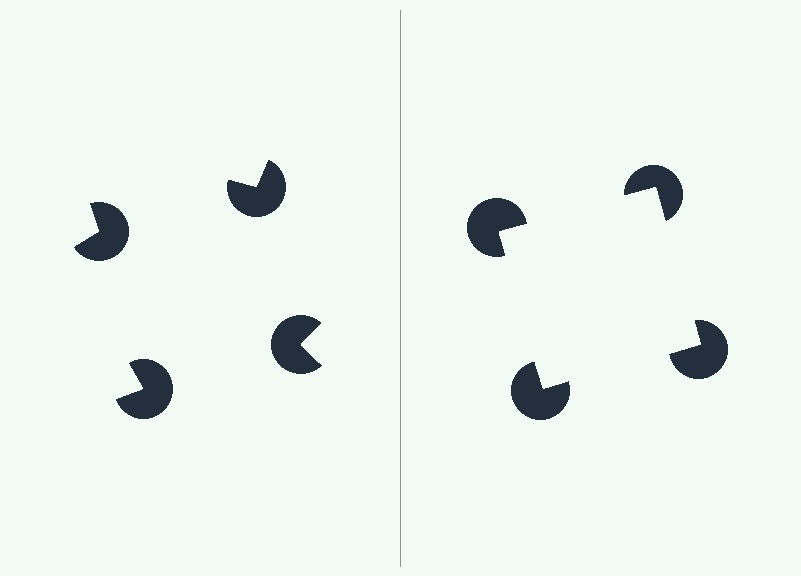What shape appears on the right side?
An illusory square.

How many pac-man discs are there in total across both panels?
8 — 4 on each side.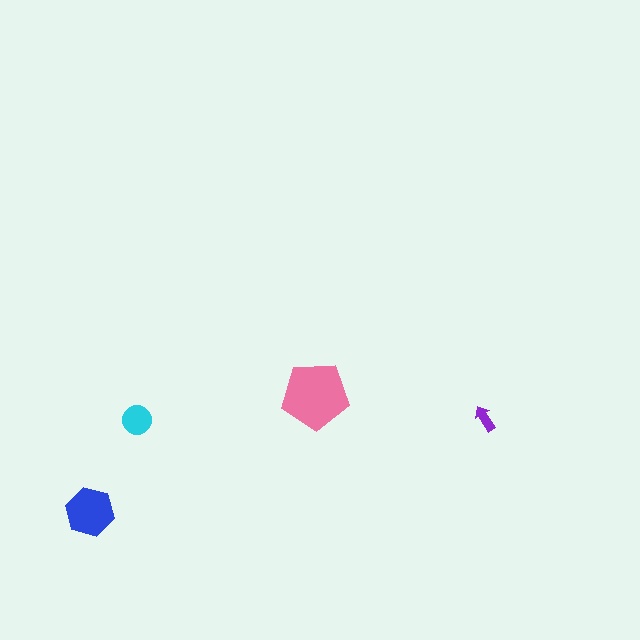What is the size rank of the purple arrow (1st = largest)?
4th.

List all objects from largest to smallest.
The pink pentagon, the blue hexagon, the cyan circle, the purple arrow.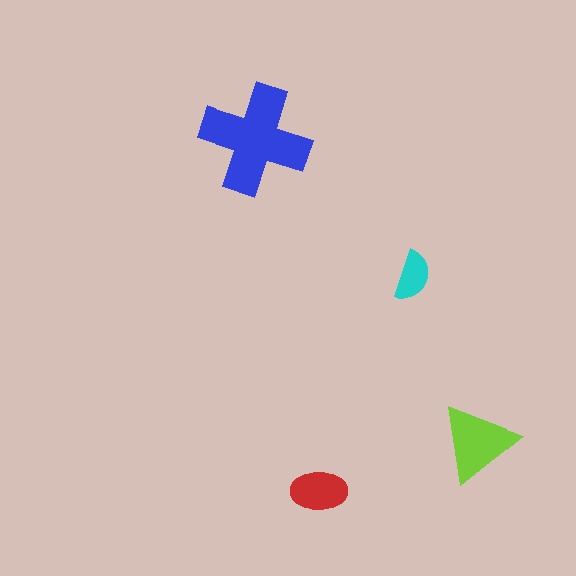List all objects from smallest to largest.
The cyan semicircle, the red ellipse, the lime triangle, the blue cross.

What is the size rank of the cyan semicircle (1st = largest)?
4th.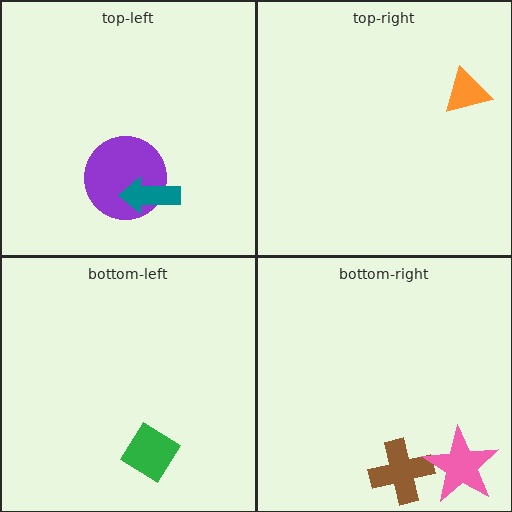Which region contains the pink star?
The bottom-right region.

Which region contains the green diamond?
The bottom-left region.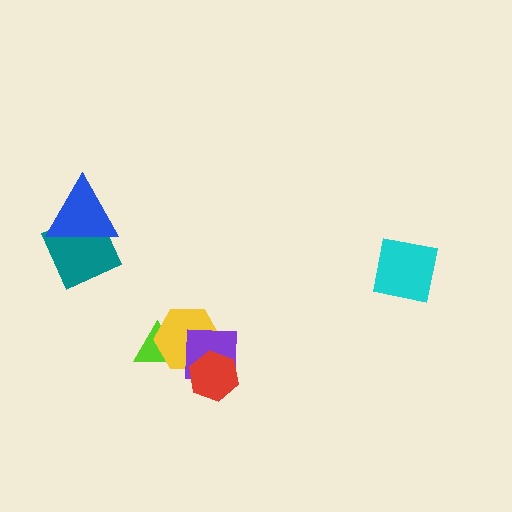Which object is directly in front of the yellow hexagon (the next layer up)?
The purple square is directly in front of the yellow hexagon.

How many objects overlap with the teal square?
1 object overlaps with the teal square.